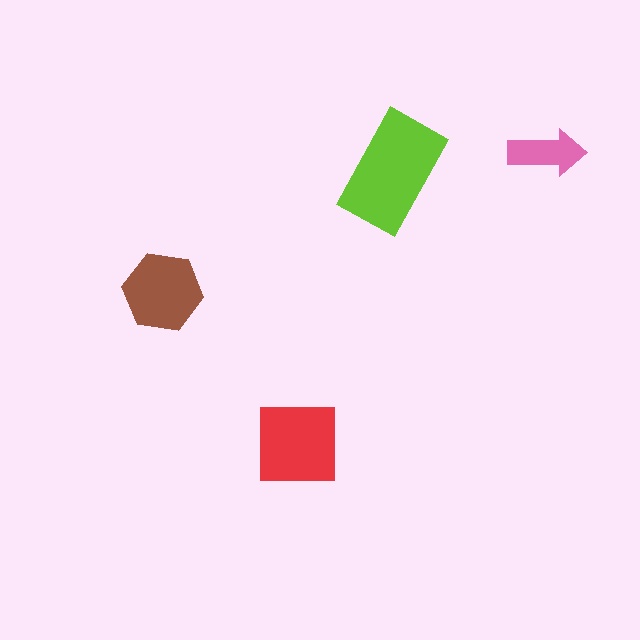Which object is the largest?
The lime rectangle.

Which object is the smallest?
The pink arrow.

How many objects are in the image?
There are 4 objects in the image.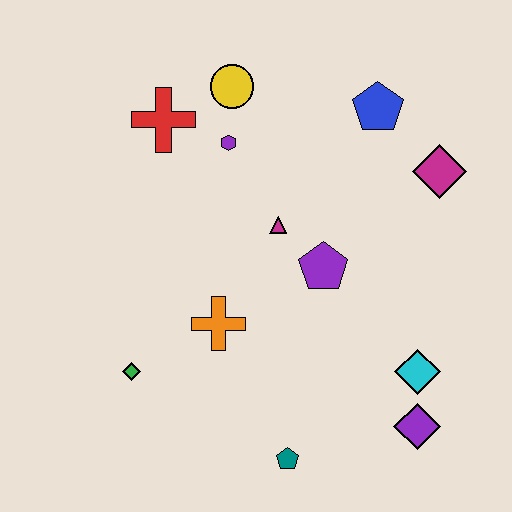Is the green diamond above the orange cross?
No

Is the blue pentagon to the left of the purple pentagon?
No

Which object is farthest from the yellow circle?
The purple diamond is farthest from the yellow circle.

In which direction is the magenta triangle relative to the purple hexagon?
The magenta triangle is below the purple hexagon.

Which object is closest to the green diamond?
The orange cross is closest to the green diamond.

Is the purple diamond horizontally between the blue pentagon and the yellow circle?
No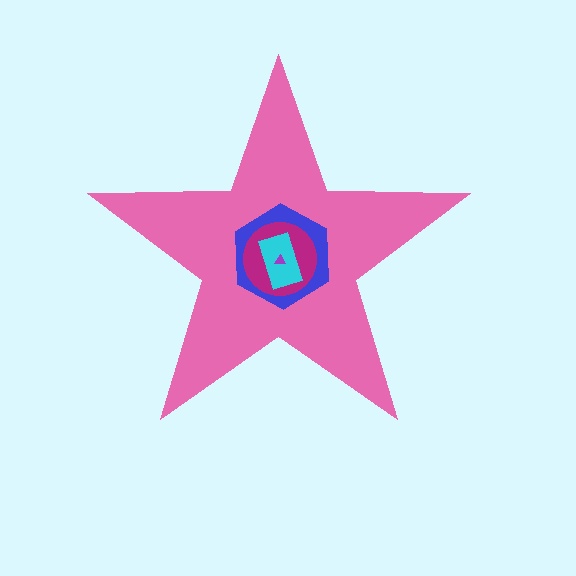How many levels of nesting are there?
5.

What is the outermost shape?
The pink star.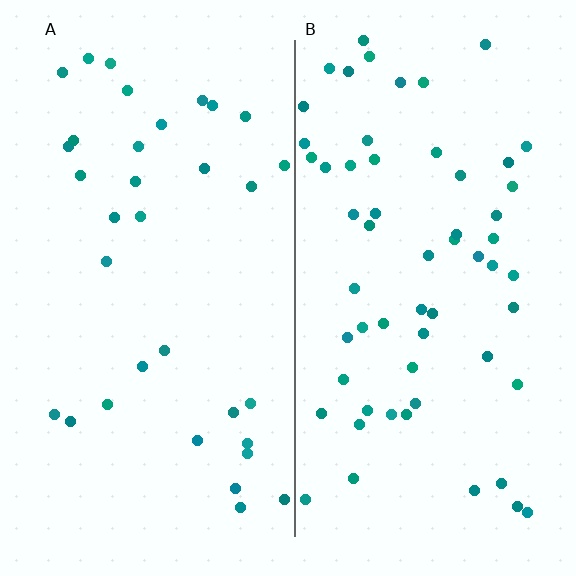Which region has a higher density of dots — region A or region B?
B (the right).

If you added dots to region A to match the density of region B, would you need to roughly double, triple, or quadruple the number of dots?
Approximately double.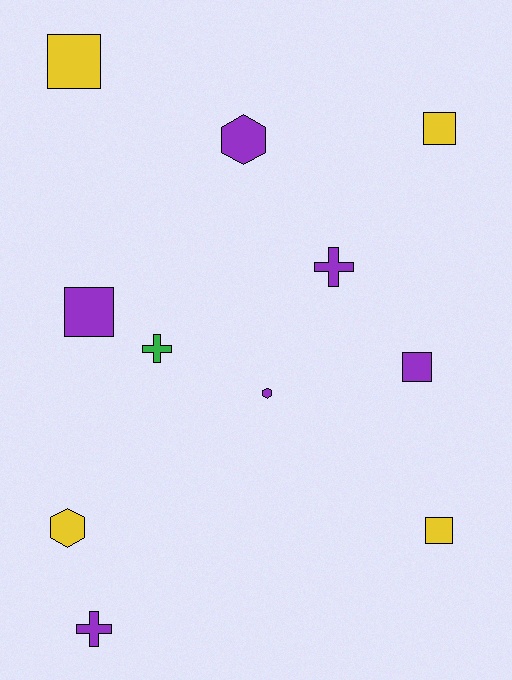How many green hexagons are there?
There are no green hexagons.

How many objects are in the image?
There are 11 objects.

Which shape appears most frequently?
Square, with 5 objects.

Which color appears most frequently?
Purple, with 6 objects.